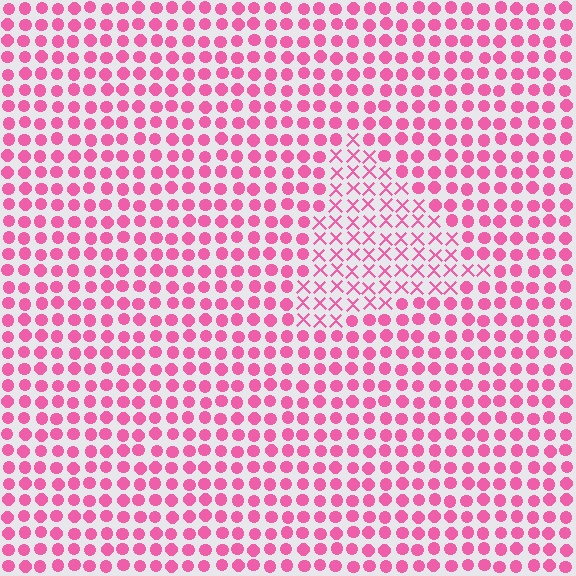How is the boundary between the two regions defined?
The boundary is defined by a change in element shape: X marks inside vs. circles outside. All elements share the same color and spacing.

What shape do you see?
I see a triangle.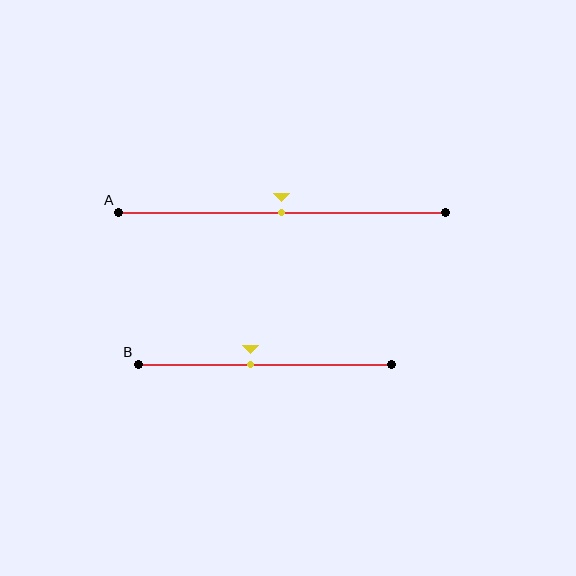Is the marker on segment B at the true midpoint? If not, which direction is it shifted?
No, the marker on segment B is shifted to the left by about 6% of the segment length.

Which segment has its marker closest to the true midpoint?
Segment A has its marker closest to the true midpoint.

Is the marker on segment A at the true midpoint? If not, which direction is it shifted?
Yes, the marker on segment A is at the true midpoint.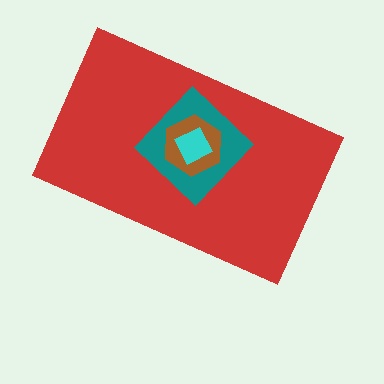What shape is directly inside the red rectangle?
The teal diamond.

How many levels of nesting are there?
4.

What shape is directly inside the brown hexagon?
The cyan square.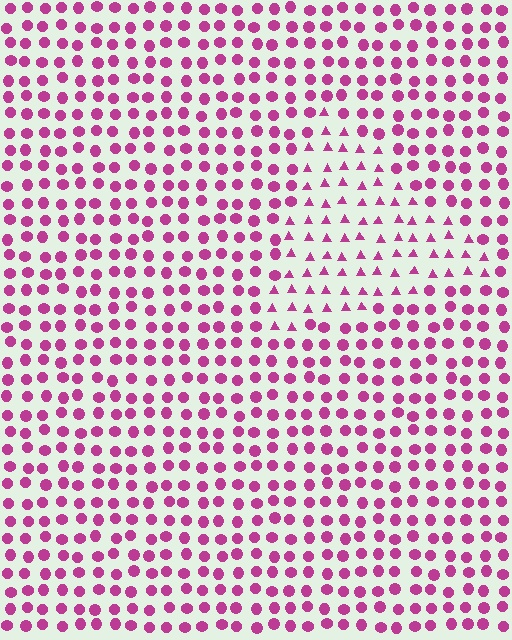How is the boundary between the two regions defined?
The boundary is defined by a change in element shape: triangles inside vs. circles outside. All elements share the same color and spacing.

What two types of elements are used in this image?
The image uses triangles inside the triangle region and circles outside it.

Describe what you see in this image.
The image is filled with small magenta elements arranged in a uniform grid. A triangle-shaped region contains triangles, while the surrounding area contains circles. The boundary is defined purely by the change in element shape.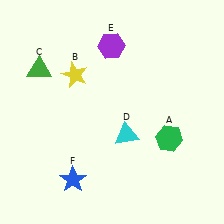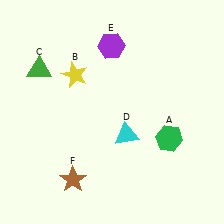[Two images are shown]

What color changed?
The star (F) changed from blue in Image 1 to brown in Image 2.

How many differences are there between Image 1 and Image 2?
There is 1 difference between the two images.